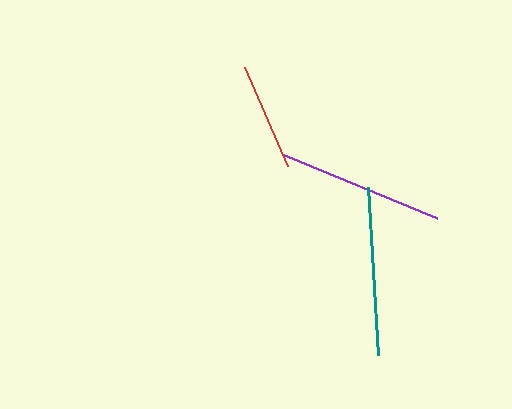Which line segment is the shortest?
The red line is the shortest at approximately 108 pixels.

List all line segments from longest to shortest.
From longest to shortest: teal, purple, red.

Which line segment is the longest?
The teal line is the longest at approximately 168 pixels.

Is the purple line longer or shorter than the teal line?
The teal line is longer than the purple line.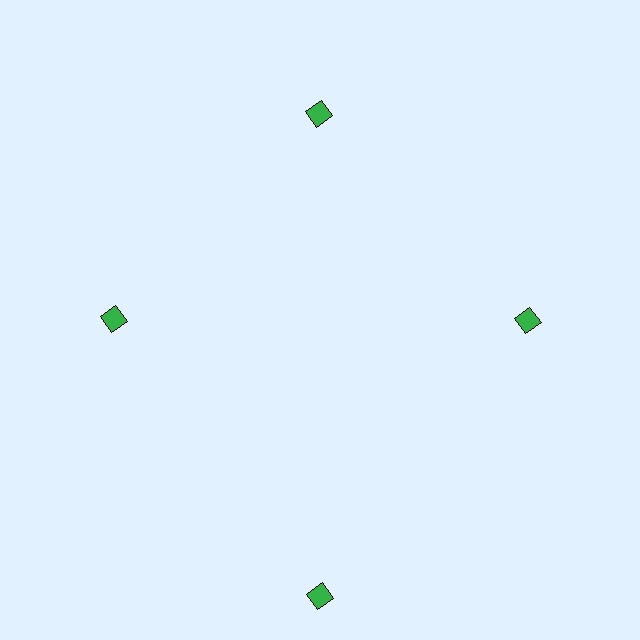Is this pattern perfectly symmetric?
No. The 4 green diamonds are arranged in a ring, but one element near the 6 o'clock position is pushed outward from the center, breaking the 4-fold rotational symmetry.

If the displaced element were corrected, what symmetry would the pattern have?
It would have 4-fold rotational symmetry — the pattern would map onto itself every 90 degrees.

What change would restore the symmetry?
The symmetry would be restored by moving it inward, back onto the ring so that all 4 diamonds sit at equal angles and equal distance from the center.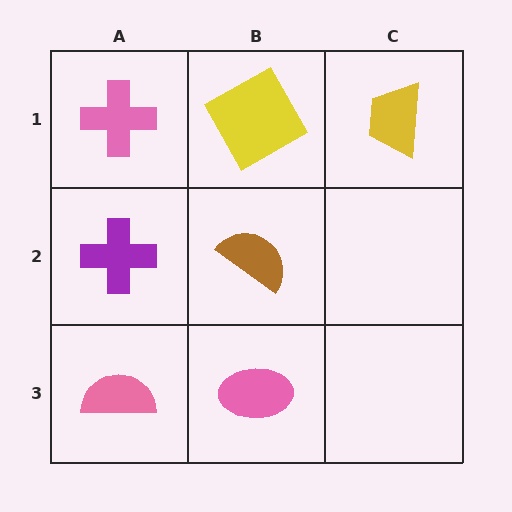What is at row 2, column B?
A brown semicircle.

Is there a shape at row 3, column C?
No, that cell is empty.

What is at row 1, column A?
A pink cross.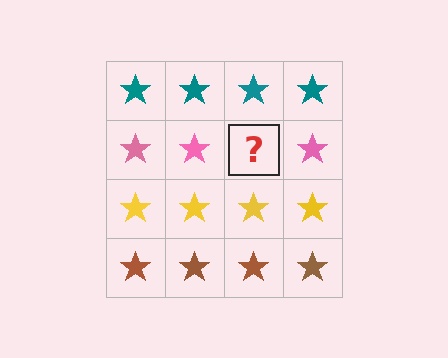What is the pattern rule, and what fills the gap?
The rule is that each row has a consistent color. The gap should be filled with a pink star.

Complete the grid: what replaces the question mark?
The question mark should be replaced with a pink star.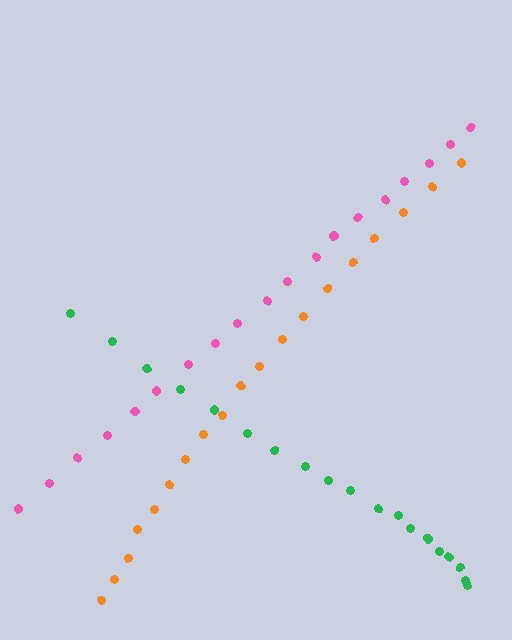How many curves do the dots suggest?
There are 3 distinct paths.